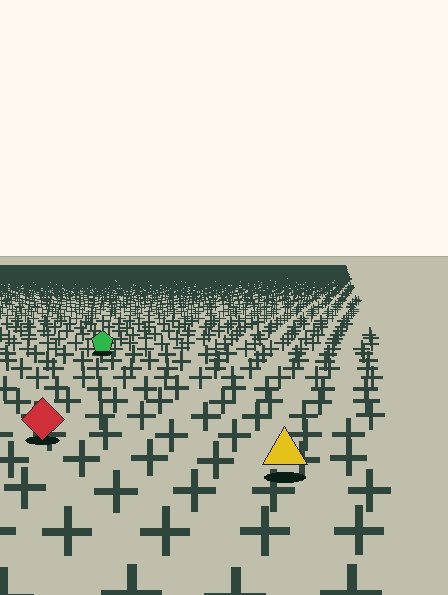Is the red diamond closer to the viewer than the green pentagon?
Yes. The red diamond is closer — you can tell from the texture gradient: the ground texture is coarser near it.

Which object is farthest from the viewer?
The green pentagon is farthest from the viewer. It appears smaller and the ground texture around it is denser.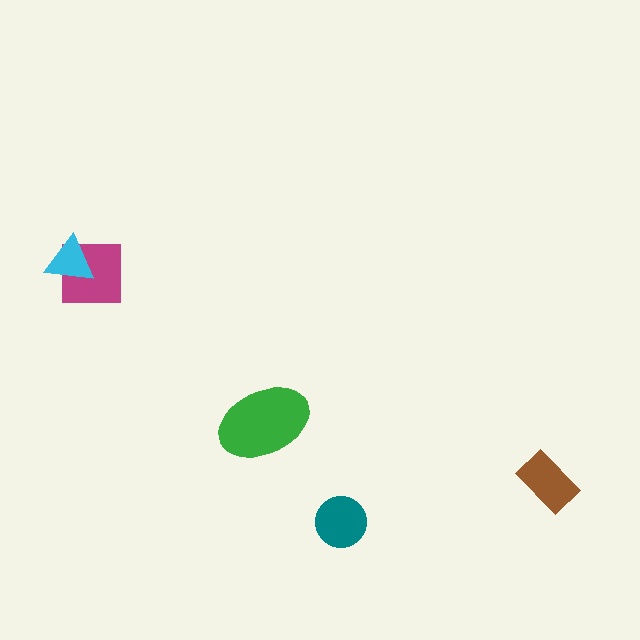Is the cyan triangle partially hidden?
No, no other shape covers it.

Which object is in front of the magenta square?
The cyan triangle is in front of the magenta square.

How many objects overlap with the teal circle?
0 objects overlap with the teal circle.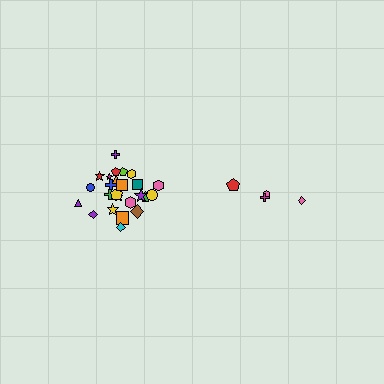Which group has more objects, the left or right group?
The left group.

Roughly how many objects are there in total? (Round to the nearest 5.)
Roughly 30 objects in total.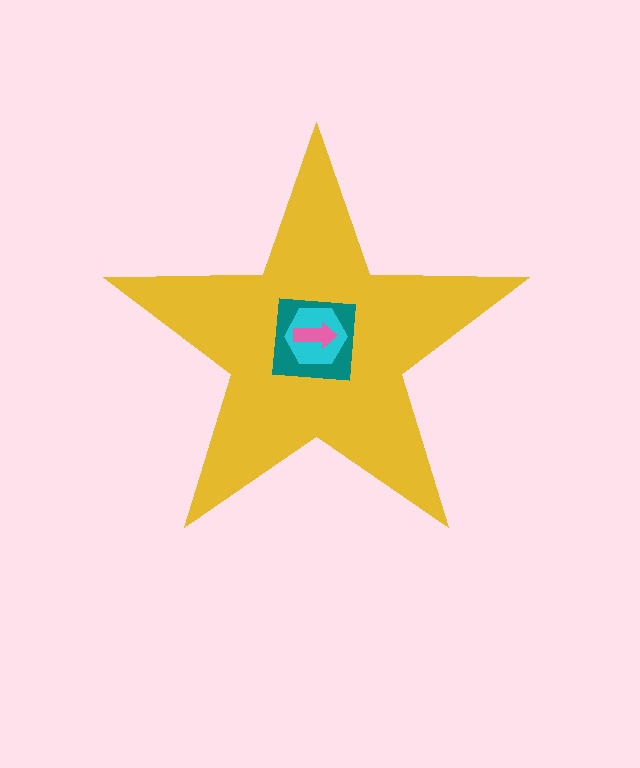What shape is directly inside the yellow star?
The teal square.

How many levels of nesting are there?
4.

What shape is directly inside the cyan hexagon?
The pink arrow.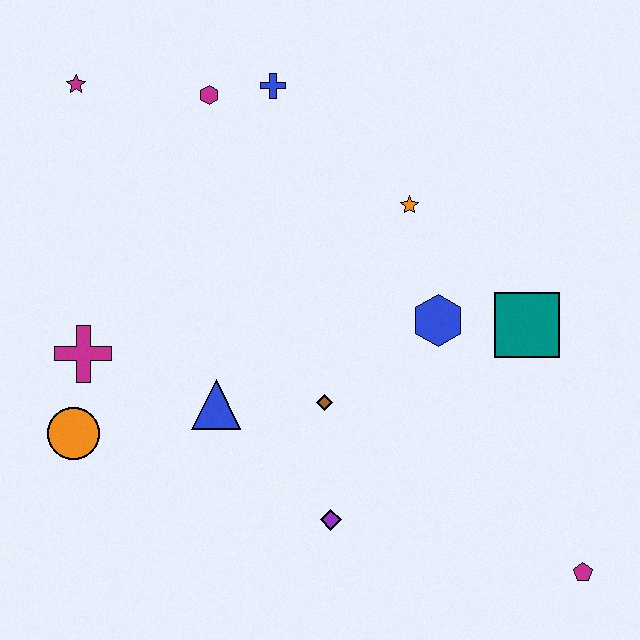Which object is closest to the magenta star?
The magenta hexagon is closest to the magenta star.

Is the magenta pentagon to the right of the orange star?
Yes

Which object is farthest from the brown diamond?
The magenta star is farthest from the brown diamond.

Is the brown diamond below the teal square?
Yes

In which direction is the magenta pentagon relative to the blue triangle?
The magenta pentagon is to the right of the blue triangle.